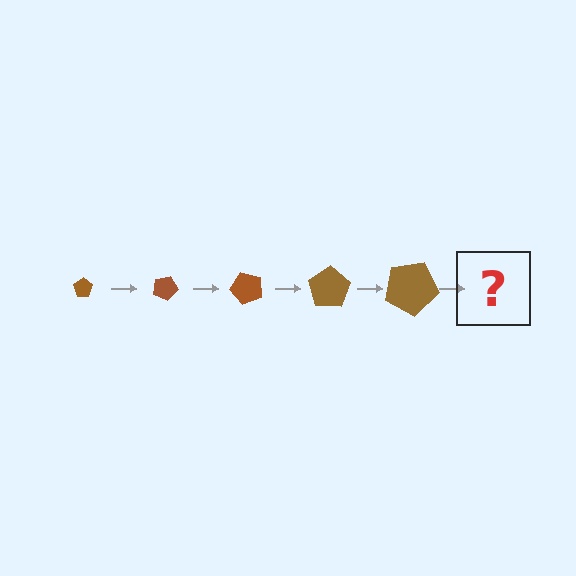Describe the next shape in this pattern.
It should be a pentagon, larger than the previous one and rotated 125 degrees from the start.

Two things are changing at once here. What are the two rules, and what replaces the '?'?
The two rules are that the pentagon grows larger each step and it rotates 25 degrees each step. The '?' should be a pentagon, larger than the previous one and rotated 125 degrees from the start.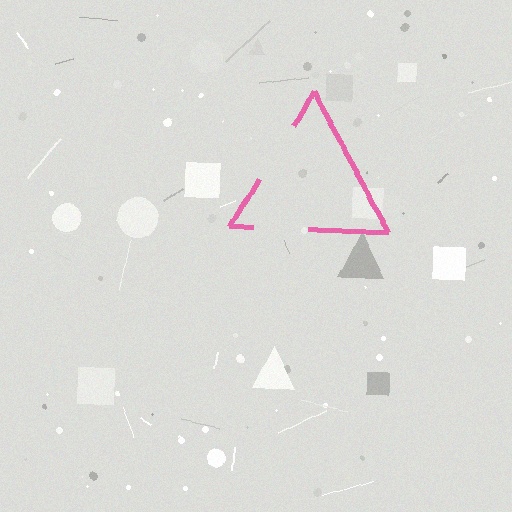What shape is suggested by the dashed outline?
The dashed outline suggests a triangle.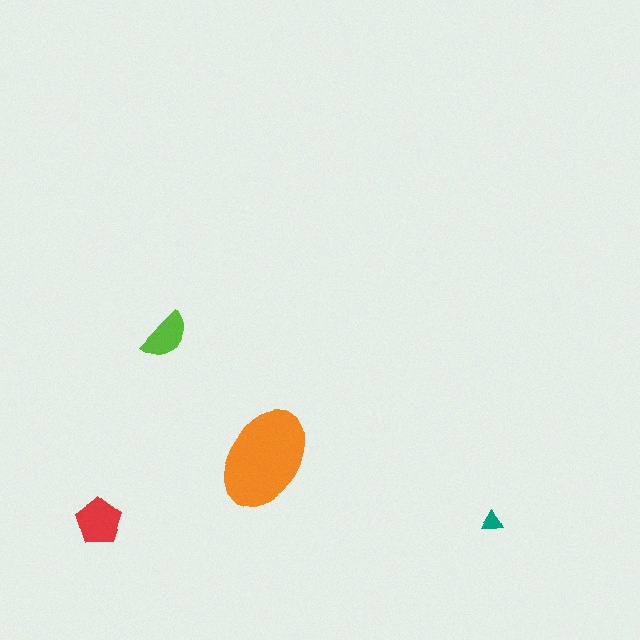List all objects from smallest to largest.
The teal triangle, the lime semicircle, the red pentagon, the orange ellipse.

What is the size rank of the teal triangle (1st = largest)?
4th.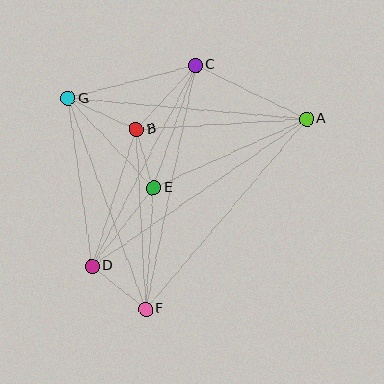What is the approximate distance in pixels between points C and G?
The distance between C and G is approximately 132 pixels.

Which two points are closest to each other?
Points B and E are closest to each other.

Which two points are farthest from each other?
Points A and D are farthest from each other.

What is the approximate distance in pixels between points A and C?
The distance between A and C is approximately 123 pixels.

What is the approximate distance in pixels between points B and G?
The distance between B and G is approximately 75 pixels.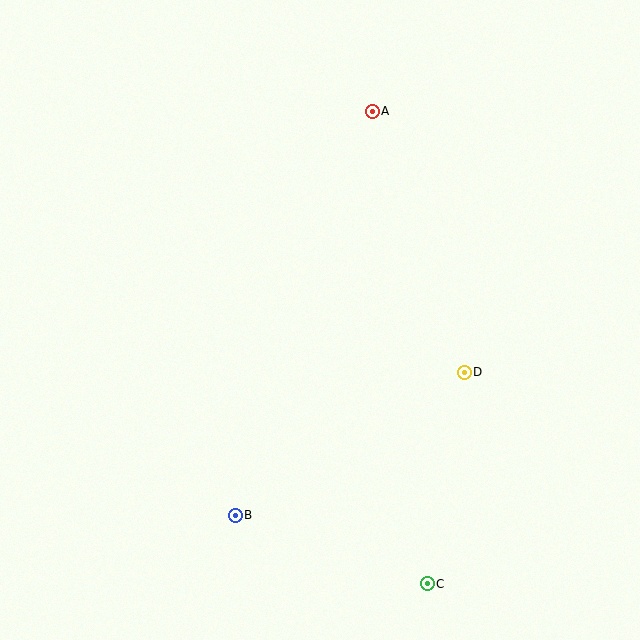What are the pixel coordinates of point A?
Point A is at (372, 111).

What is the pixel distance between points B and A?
The distance between B and A is 427 pixels.